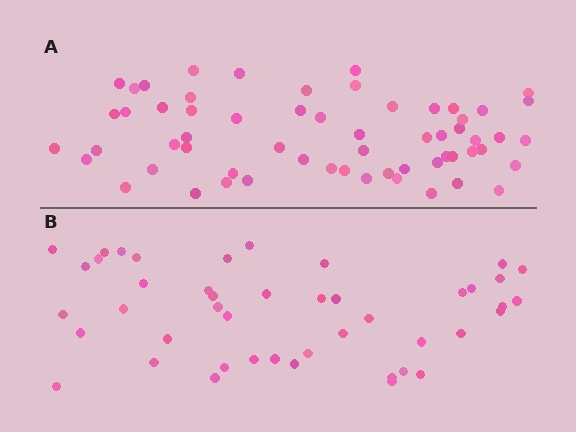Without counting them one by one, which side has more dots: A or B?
Region A (the top region) has more dots.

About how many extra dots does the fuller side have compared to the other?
Region A has approximately 15 more dots than region B.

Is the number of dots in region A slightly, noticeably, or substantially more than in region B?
Region A has noticeably more, but not dramatically so. The ratio is roughly 1.3 to 1.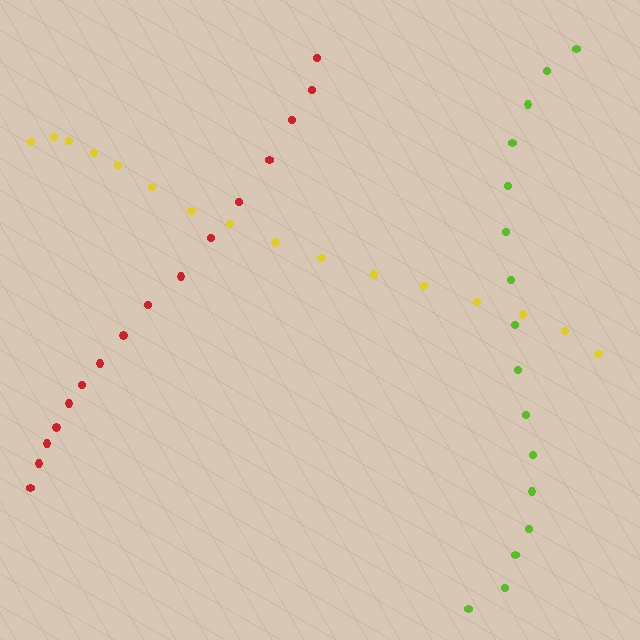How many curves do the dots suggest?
There are 3 distinct paths.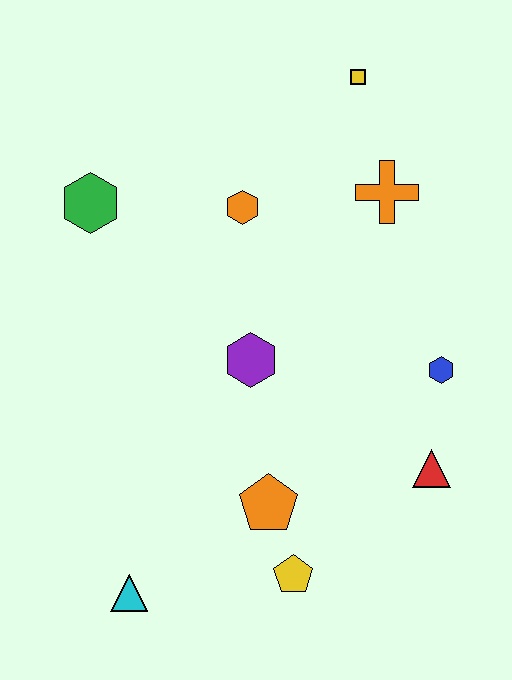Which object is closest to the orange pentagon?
The yellow pentagon is closest to the orange pentagon.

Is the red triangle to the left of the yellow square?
No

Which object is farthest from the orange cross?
The cyan triangle is farthest from the orange cross.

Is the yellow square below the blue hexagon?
No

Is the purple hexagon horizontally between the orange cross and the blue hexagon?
No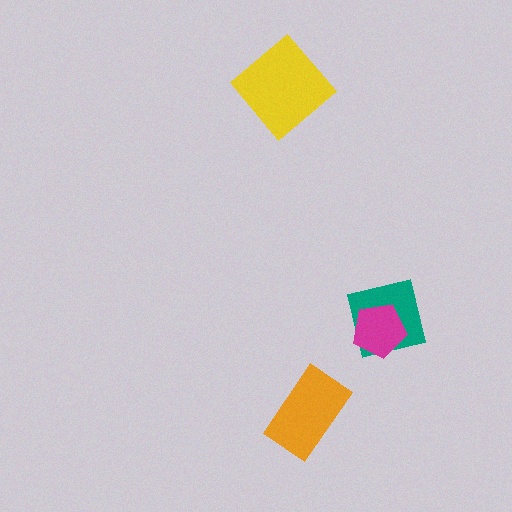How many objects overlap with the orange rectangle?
0 objects overlap with the orange rectangle.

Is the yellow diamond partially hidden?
No, no other shape covers it.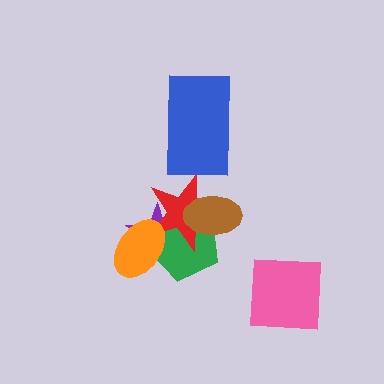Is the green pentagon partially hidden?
Yes, it is partially covered by another shape.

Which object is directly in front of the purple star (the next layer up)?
The green pentagon is directly in front of the purple star.